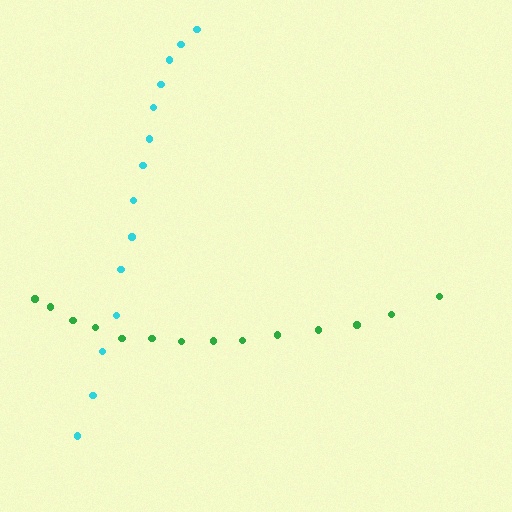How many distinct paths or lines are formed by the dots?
There are 2 distinct paths.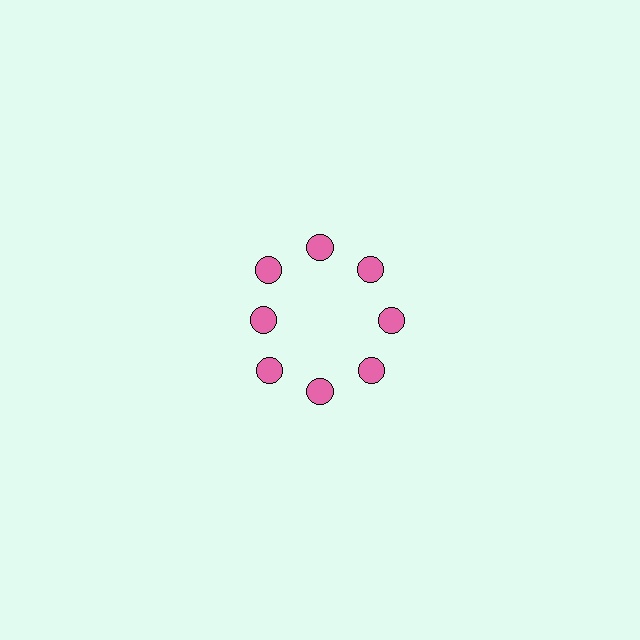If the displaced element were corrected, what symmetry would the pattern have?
It would have 8-fold rotational symmetry — the pattern would map onto itself every 45 degrees.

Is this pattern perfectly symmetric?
No. The 8 pink circles are arranged in a ring, but one element near the 9 o'clock position is pulled inward toward the center, breaking the 8-fold rotational symmetry.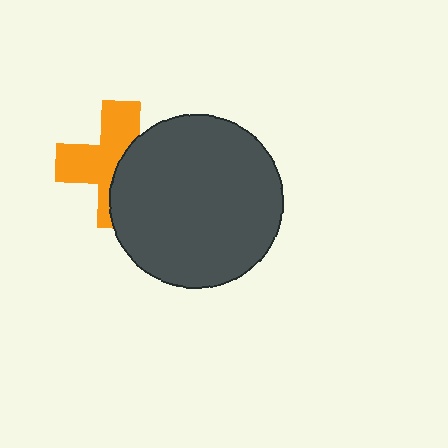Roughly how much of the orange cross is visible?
About half of it is visible (roughly 55%).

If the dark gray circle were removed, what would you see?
You would see the complete orange cross.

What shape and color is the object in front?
The object in front is a dark gray circle.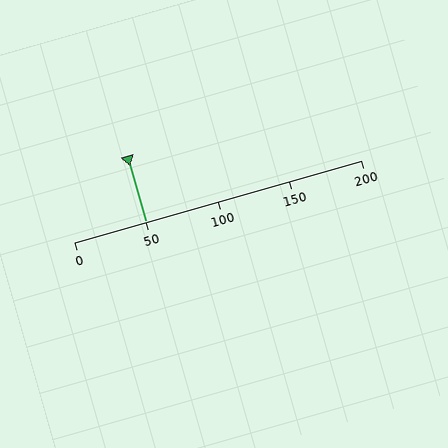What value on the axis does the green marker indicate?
The marker indicates approximately 50.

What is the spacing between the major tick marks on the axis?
The major ticks are spaced 50 apart.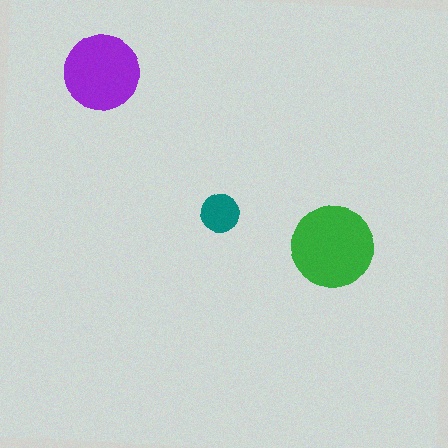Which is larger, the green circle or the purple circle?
The green one.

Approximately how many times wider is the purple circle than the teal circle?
About 2 times wider.